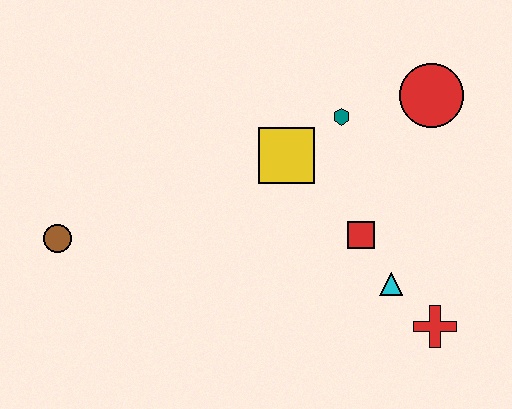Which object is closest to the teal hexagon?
The yellow square is closest to the teal hexagon.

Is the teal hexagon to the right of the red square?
No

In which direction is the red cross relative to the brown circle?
The red cross is to the right of the brown circle.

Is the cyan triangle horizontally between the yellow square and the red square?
No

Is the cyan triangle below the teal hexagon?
Yes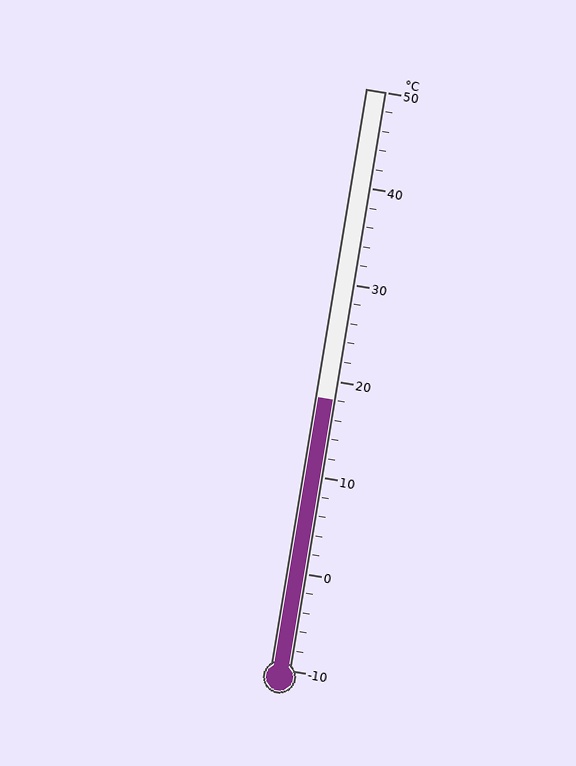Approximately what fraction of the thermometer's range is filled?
The thermometer is filled to approximately 45% of its range.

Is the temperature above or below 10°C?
The temperature is above 10°C.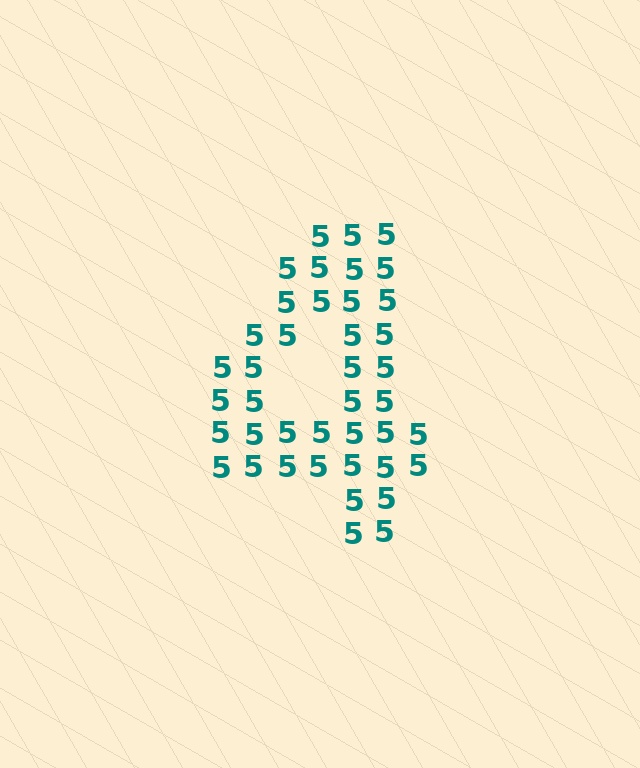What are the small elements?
The small elements are digit 5's.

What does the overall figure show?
The overall figure shows the digit 4.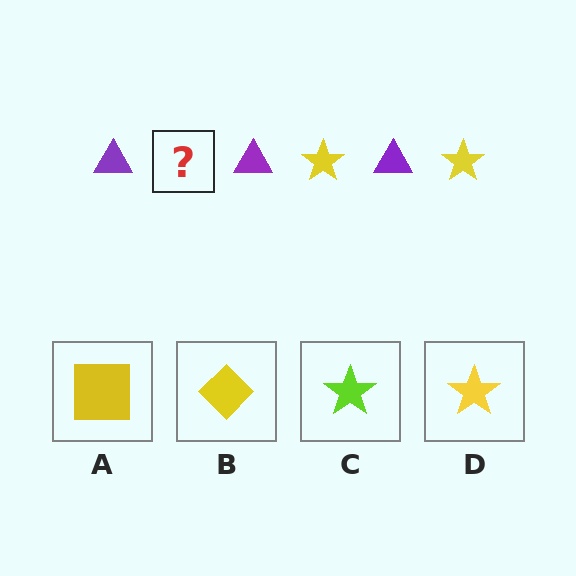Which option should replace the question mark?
Option D.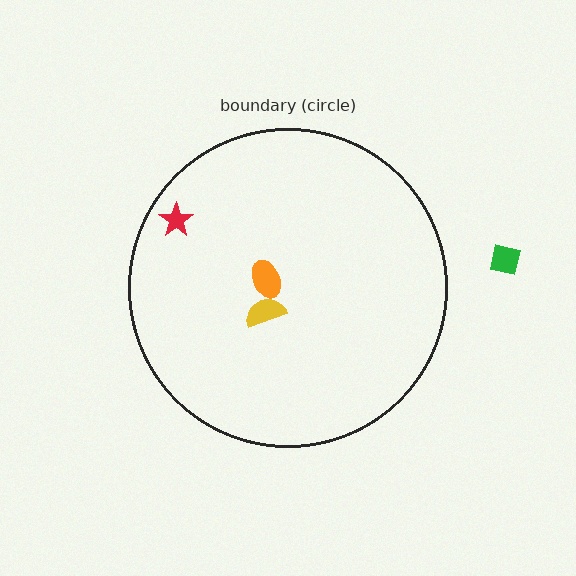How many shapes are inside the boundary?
3 inside, 1 outside.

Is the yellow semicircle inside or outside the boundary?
Inside.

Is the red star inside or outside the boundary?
Inside.